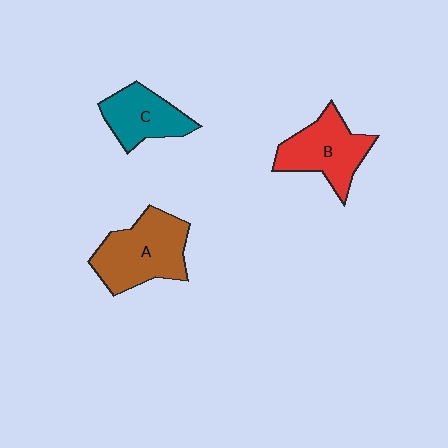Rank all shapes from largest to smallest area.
From largest to smallest: A (brown), B (red), C (teal).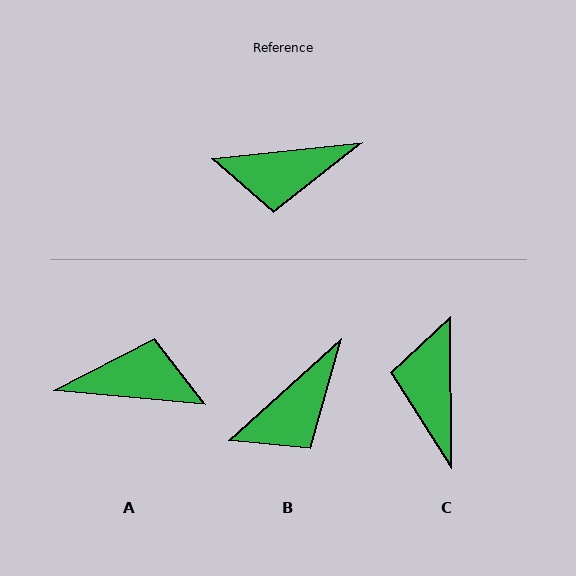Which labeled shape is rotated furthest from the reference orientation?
A, about 169 degrees away.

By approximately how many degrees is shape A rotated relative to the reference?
Approximately 169 degrees counter-clockwise.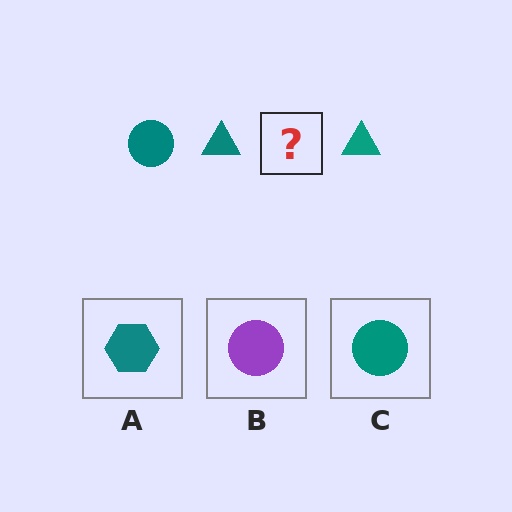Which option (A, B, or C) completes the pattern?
C.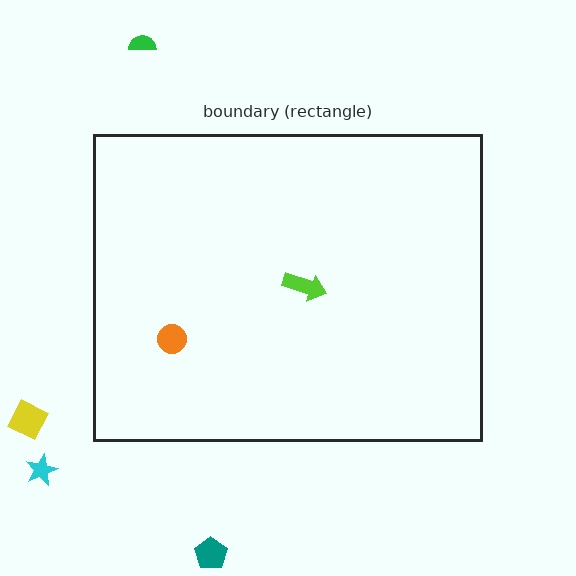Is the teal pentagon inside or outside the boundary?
Outside.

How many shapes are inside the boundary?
2 inside, 4 outside.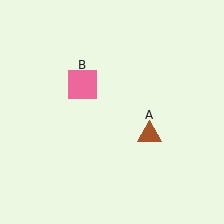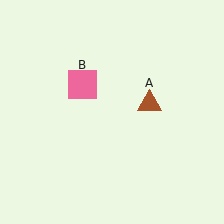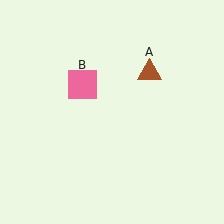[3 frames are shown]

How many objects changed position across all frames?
1 object changed position: brown triangle (object A).